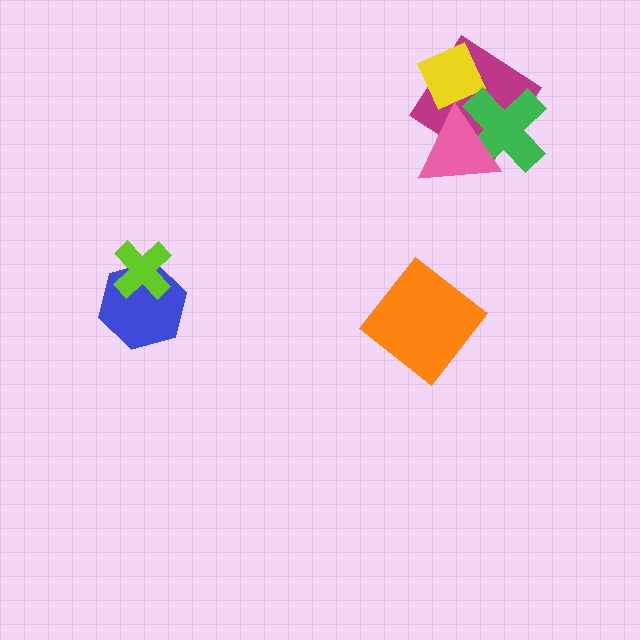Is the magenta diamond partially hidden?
Yes, it is partially covered by another shape.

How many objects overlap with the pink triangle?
3 objects overlap with the pink triangle.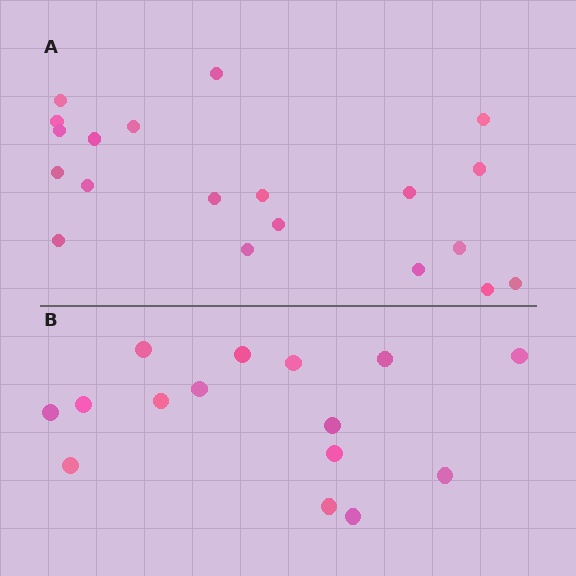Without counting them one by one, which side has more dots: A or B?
Region A (the top region) has more dots.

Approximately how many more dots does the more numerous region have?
Region A has about 5 more dots than region B.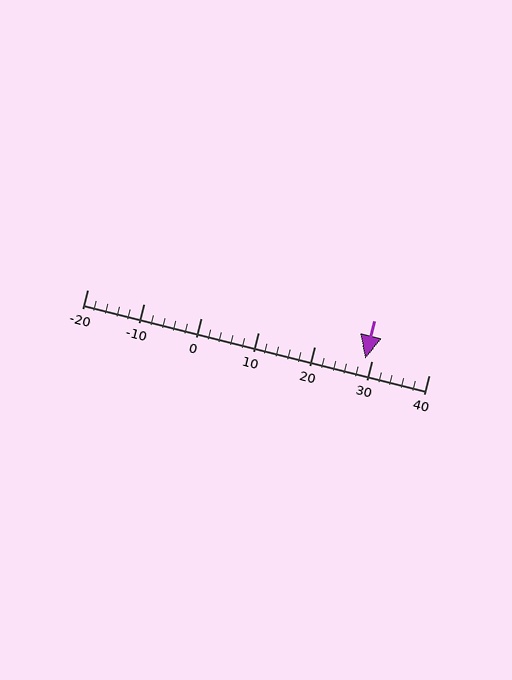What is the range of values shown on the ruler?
The ruler shows values from -20 to 40.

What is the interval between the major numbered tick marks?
The major tick marks are spaced 10 units apart.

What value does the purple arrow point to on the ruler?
The purple arrow points to approximately 29.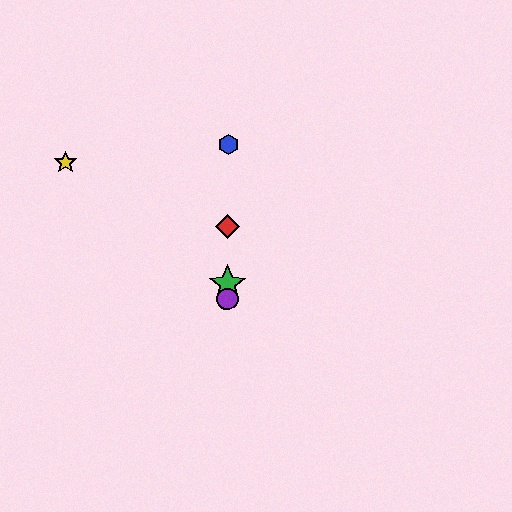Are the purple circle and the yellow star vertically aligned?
No, the purple circle is at x≈227 and the yellow star is at x≈65.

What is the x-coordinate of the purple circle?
The purple circle is at x≈227.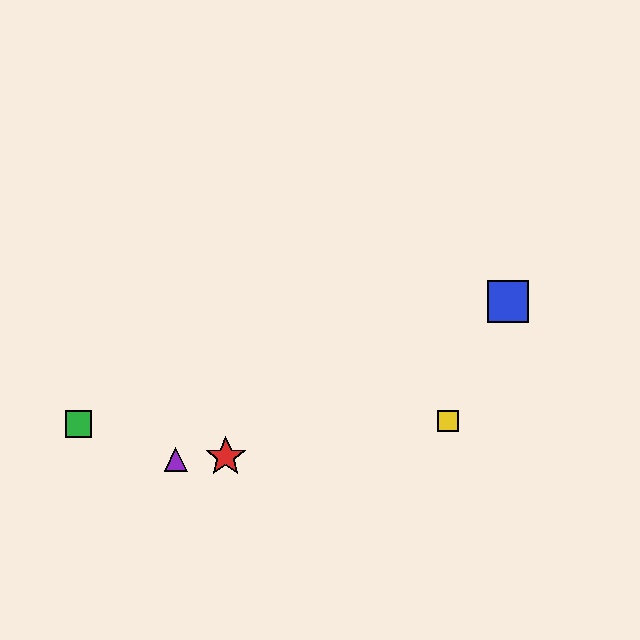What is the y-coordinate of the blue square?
The blue square is at y≈301.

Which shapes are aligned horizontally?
The green square, the yellow square are aligned horizontally.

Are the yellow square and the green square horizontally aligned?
Yes, both are at y≈421.